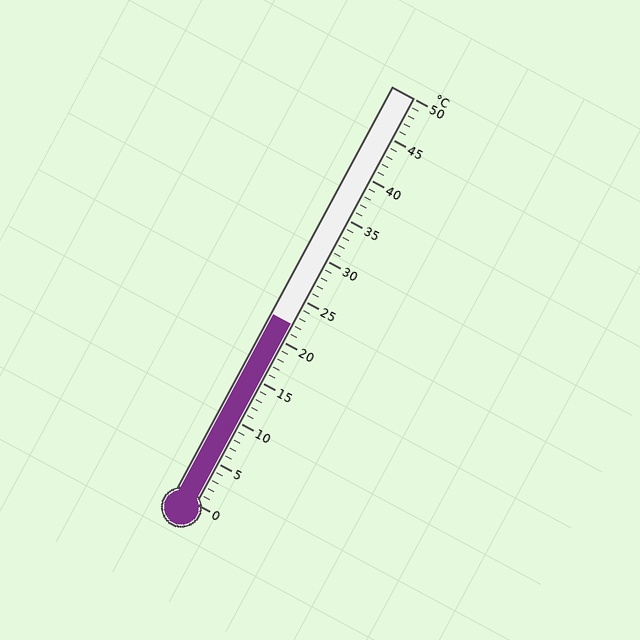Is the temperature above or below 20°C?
The temperature is above 20°C.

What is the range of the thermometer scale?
The thermometer scale ranges from 0°C to 50°C.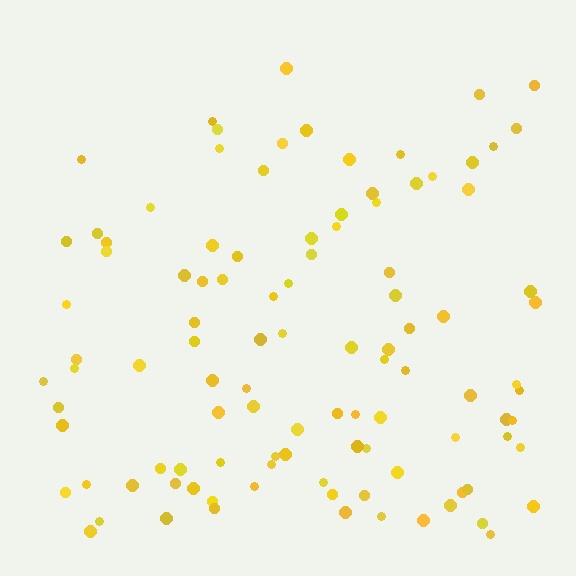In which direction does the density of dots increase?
From top to bottom, with the bottom side densest.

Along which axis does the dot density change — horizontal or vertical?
Vertical.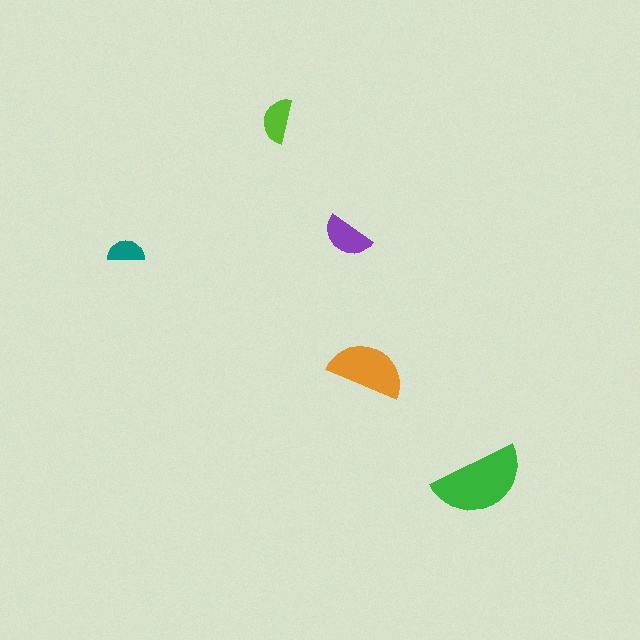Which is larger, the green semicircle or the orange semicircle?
The green one.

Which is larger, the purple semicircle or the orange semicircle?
The orange one.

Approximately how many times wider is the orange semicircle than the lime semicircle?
About 1.5 times wider.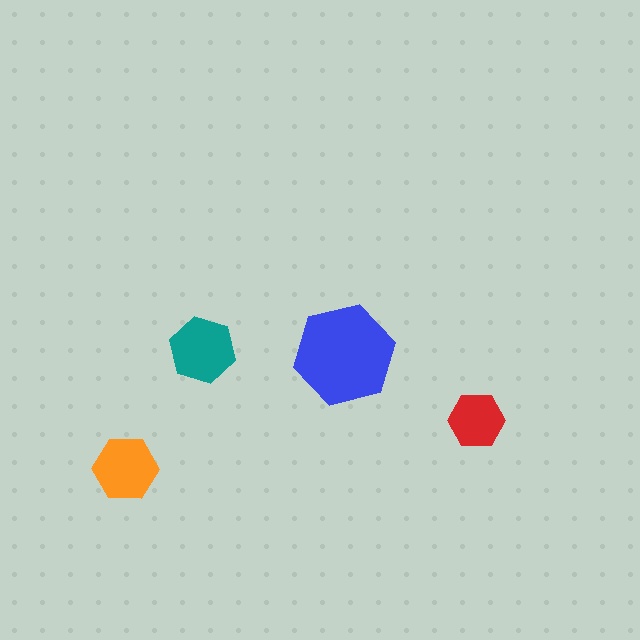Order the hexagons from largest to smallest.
the blue one, the teal one, the orange one, the red one.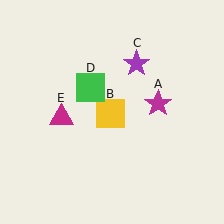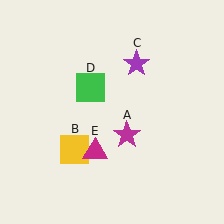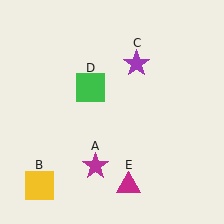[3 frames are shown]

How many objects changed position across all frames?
3 objects changed position: magenta star (object A), yellow square (object B), magenta triangle (object E).